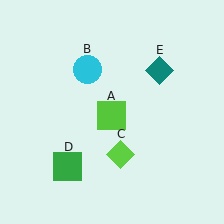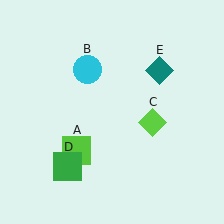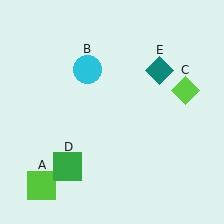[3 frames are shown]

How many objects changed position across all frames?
2 objects changed position: lime square (object A), lime diamond (object C).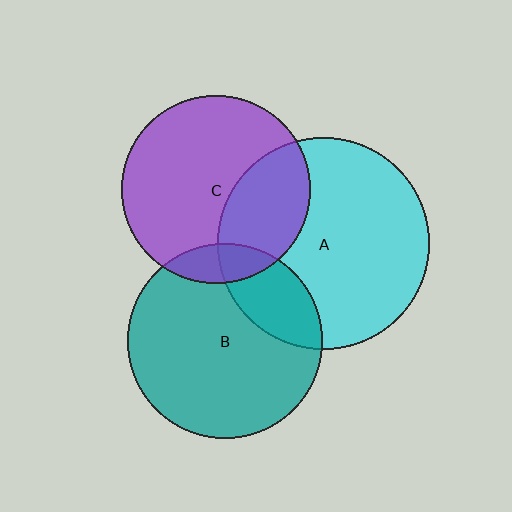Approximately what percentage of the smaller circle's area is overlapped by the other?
Approximately 30%.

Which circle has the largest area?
Circle A (cyan).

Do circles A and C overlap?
Yes.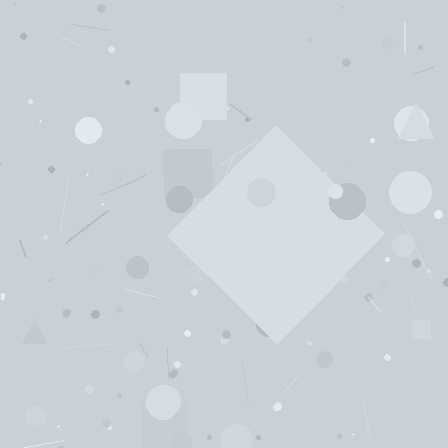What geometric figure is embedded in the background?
A diamond is embedded in the background.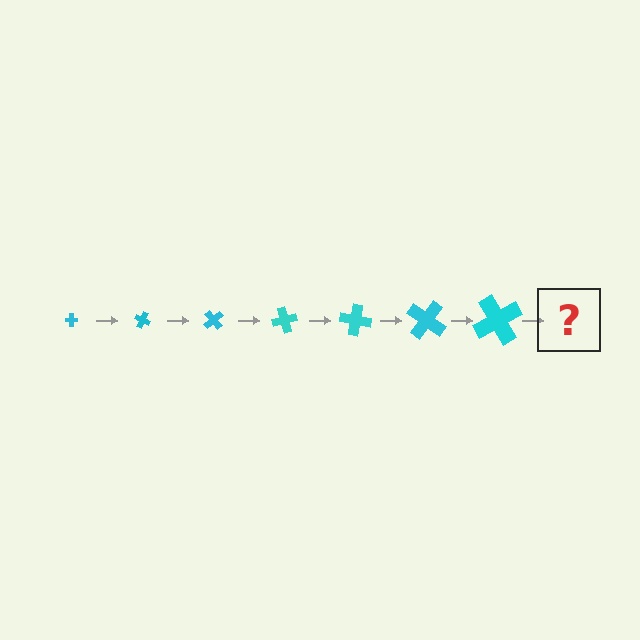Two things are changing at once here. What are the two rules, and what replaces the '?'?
The two rules are that the cross grows larger each step and it rotates 25 degrees each step. The '?' should be a cross, larger than the previous one and rotated 175 degrees from the start.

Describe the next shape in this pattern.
It should be a cross, larger than the previous one and rotated 175 degrees from the start.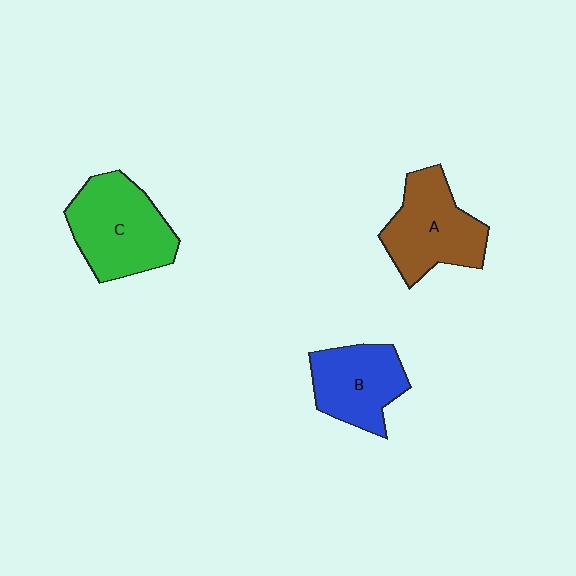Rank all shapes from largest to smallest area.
From largest to smallest: C (green), A (brown), B (blue).